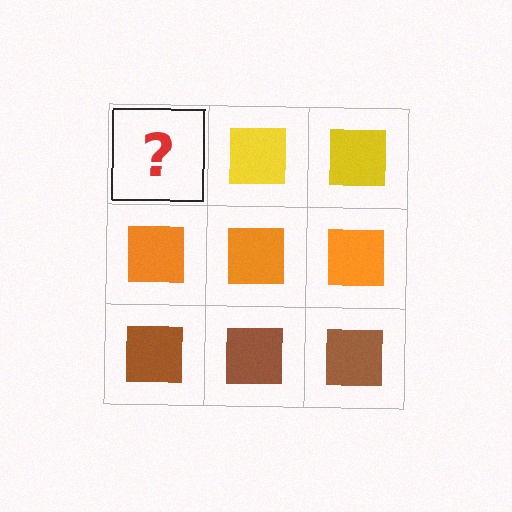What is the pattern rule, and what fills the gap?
The rule is that each row has a consistent color. The gap should be filled with a yellow square.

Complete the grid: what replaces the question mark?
The question mark should be replaced with a yellow square.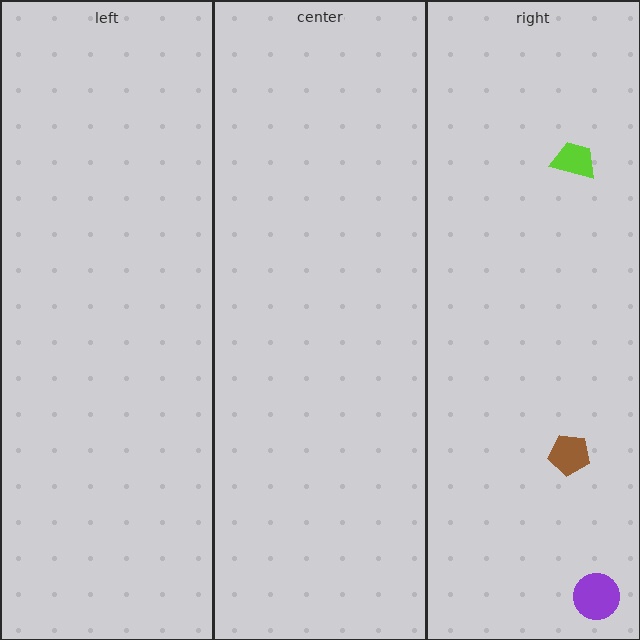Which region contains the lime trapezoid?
The right region.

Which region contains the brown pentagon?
The right region.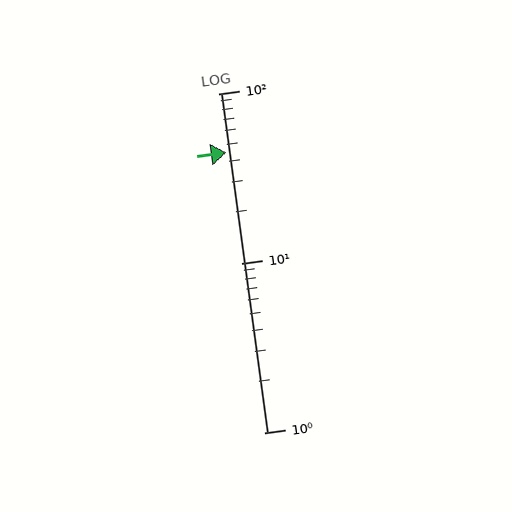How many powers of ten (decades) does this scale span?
The scale spans 2 decades, from 1 to 100.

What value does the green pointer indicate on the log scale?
The pointer indicates approximately 45.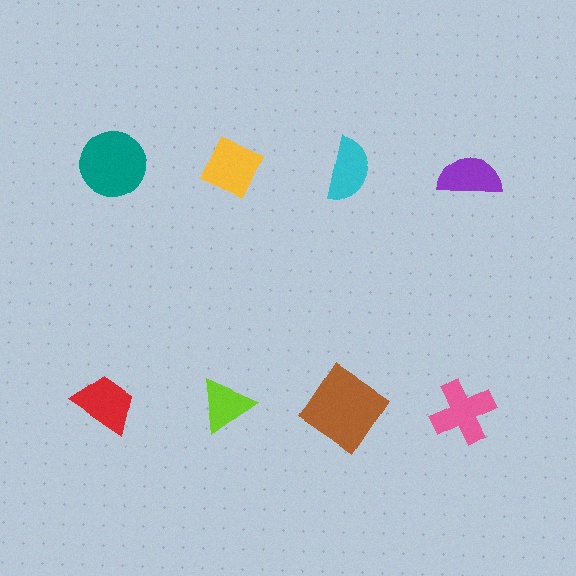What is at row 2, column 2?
A lime triangle.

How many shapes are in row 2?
4 shapes.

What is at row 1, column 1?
A teal circle.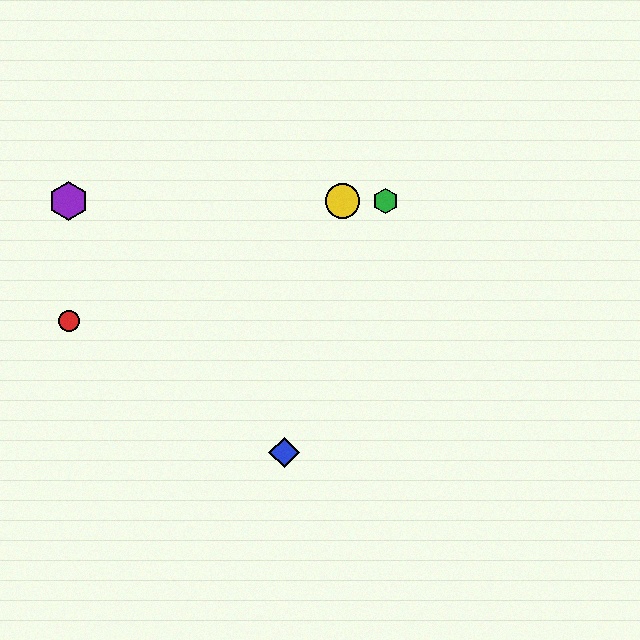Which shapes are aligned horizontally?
The green hexagon, the yellow circle, the purple hexagon are aligned horizontally.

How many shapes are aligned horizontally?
3 shapes (the green hexagon, the yellow circle, the purple hexagon) are aligned horizontally.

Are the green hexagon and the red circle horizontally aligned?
No, the green hexagon is at y≈201 and the red circle is at y≈321.